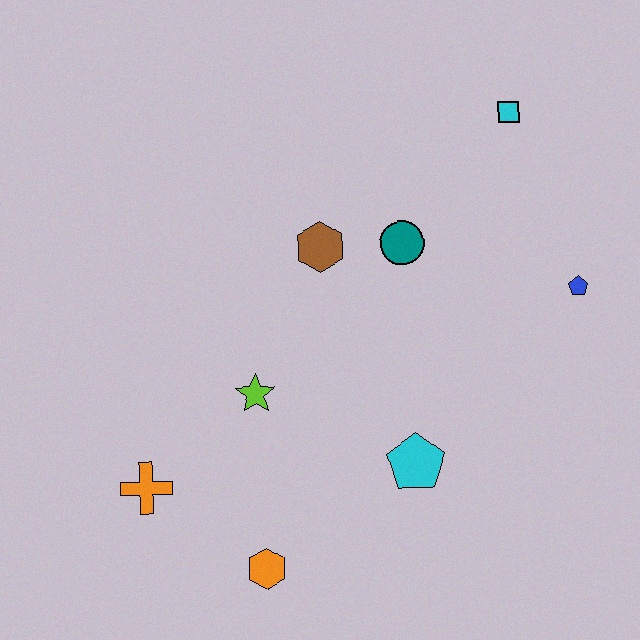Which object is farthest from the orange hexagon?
The cyan square is farthest from the orange hexagon.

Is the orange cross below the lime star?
Yes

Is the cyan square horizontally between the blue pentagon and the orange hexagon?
Yes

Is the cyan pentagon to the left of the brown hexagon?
No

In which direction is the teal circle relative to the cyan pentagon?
The teal circle is above the cyan pentagon.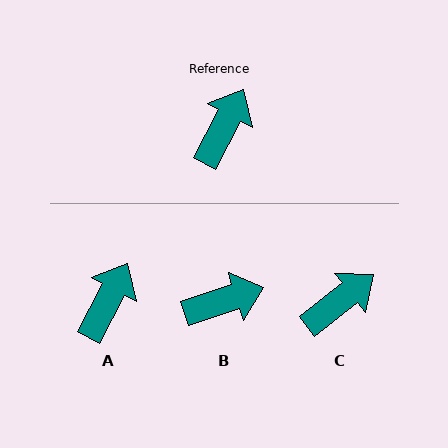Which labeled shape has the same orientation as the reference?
A.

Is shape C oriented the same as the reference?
No, it is off by about 24 degrees.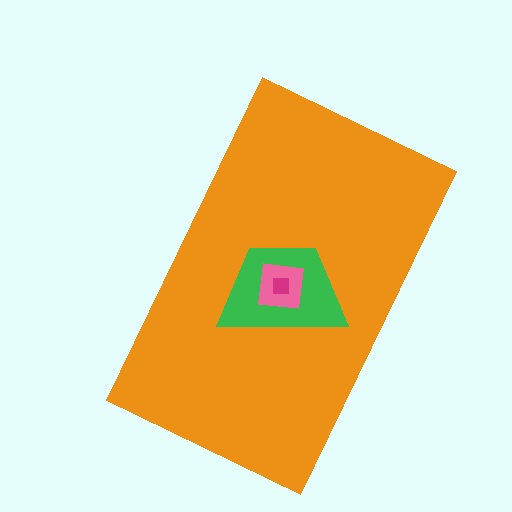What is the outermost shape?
The orange rectangle.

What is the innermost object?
The magenta square.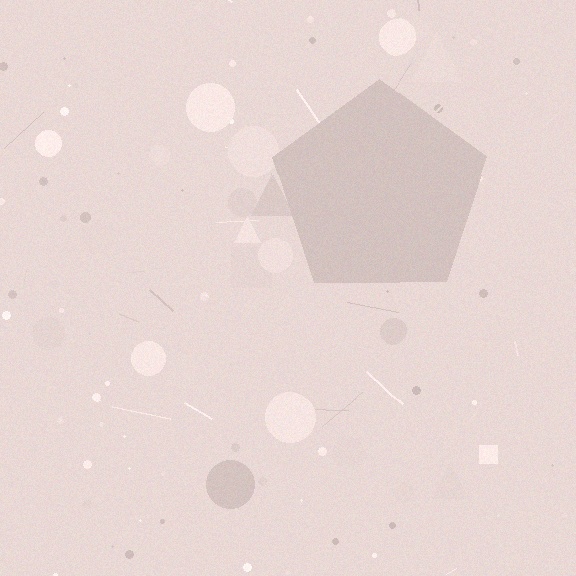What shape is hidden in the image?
A pentagon is hidden in the image.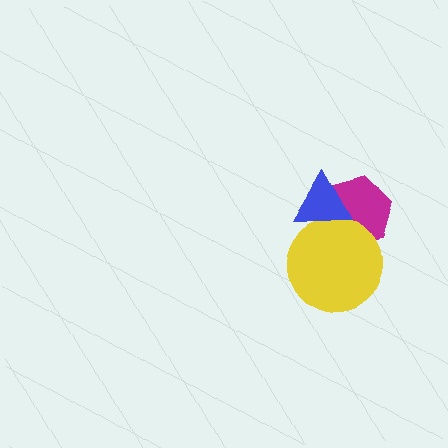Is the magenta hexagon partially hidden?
Yes, it is partially covered by another shape.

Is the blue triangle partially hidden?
No, no other shape covers it.